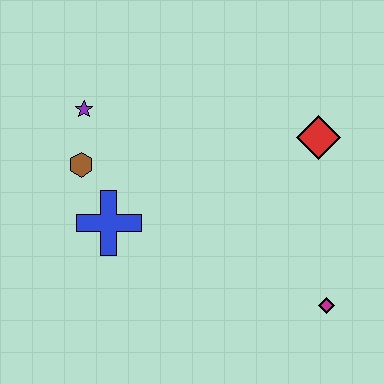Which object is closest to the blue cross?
The brown hexagon is closest to the blue cross.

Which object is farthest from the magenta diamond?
The purple star is farthest from the magenta diamond.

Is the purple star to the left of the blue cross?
Yes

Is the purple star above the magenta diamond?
Yes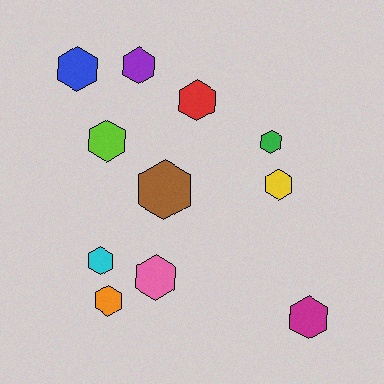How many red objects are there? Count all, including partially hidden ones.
There is 1 red object.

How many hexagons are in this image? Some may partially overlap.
There are 11 hexagons.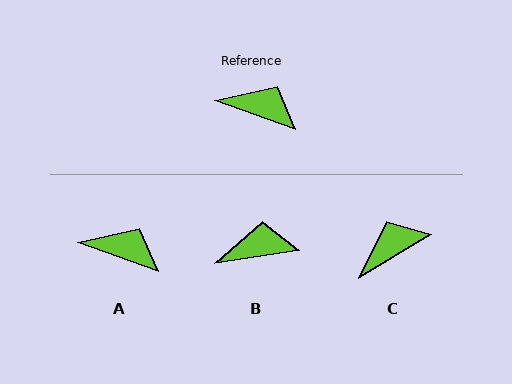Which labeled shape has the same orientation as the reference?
A.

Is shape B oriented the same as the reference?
No, it is off by about 28 degrees.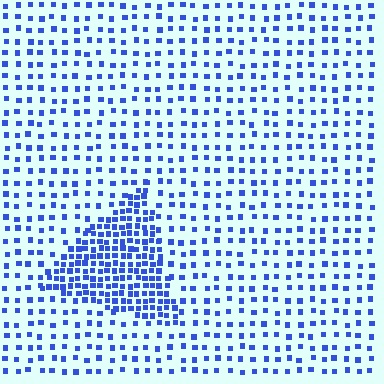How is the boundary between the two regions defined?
The boundary is defined by a change in element density (approximately 2.5x ratio). All elements are the same color, size, and shape.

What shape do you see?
I see a triangle.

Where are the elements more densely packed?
The elements are more densely packed inside the triangle boundary.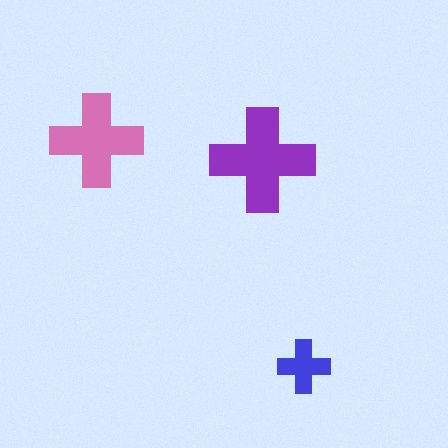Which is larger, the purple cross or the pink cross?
The purple one.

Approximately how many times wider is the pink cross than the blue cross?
About 2 times wider.